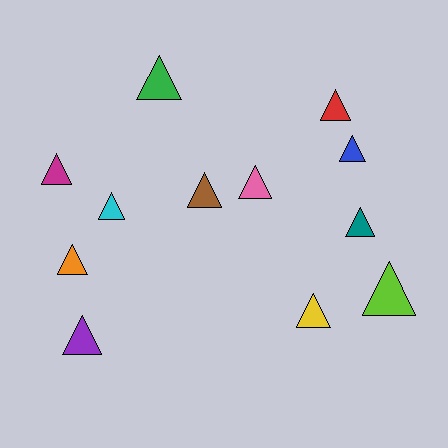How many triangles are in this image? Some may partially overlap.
There are 12 triangles.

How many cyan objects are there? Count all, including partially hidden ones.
There is 1 cyan object.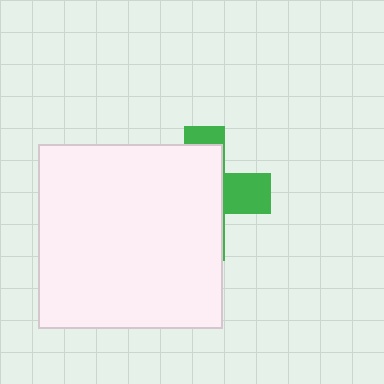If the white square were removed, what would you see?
You would see the complete green cross.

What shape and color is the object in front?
The object in front is a white square.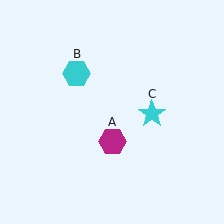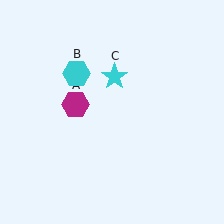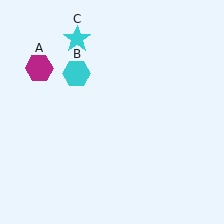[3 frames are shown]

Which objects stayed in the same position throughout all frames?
Cyan hexagon (object B) remained stationary.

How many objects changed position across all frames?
2 objects changed position: magenta hexagon (object A), cyan star (object C).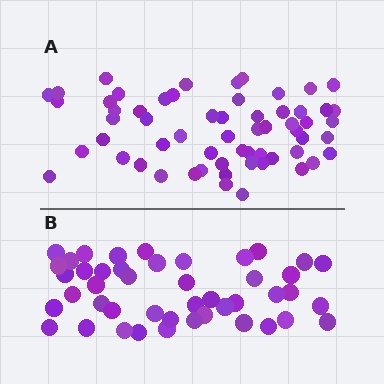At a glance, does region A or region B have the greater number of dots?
Region A (the top region) has more dots.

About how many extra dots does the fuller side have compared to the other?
Region A has approximately 15 more dots than region B.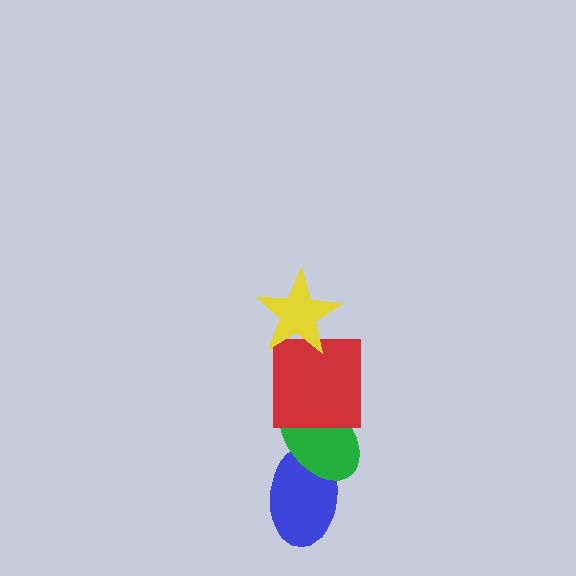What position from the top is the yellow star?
The yellow star is 1st from the top.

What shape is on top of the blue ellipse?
The green ellipse is on top of the blue ellipse.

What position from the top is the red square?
The red square is 2nd from the top.